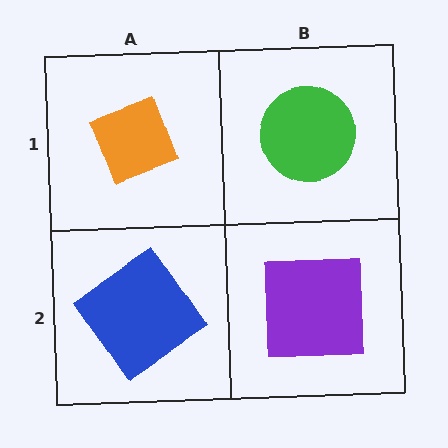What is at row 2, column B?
A purple square.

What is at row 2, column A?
A blue diamond.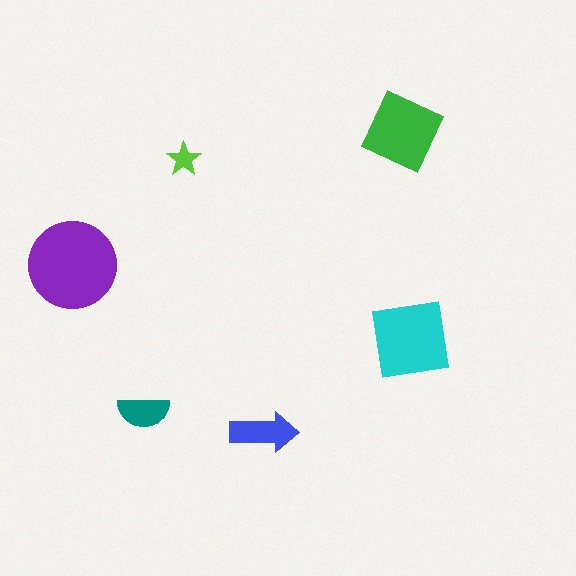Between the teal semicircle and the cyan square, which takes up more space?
The cyan square.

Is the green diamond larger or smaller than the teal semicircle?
Larger.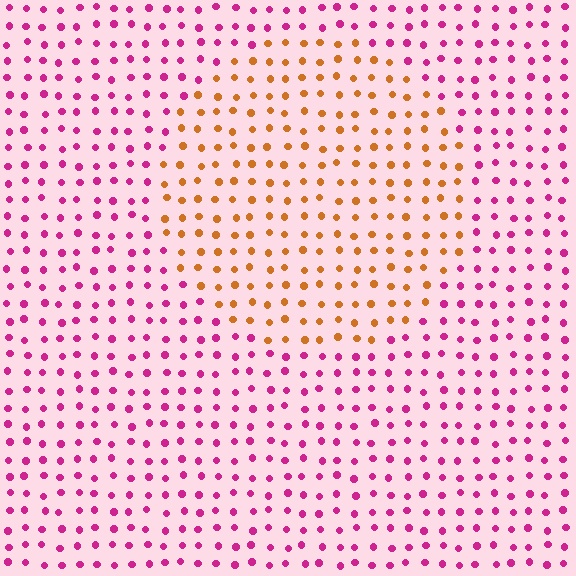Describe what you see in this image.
The image is filled with small magenta elements in a uniform arrangement. A circle-shaped region is visible where the elements are tinted to a slightly different hue, forming a subtle color boundary.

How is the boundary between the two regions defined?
The boundary is defined purely by a slight shift in hue (about 66 degrees). Spacing, size, and orientation are identical on both sides.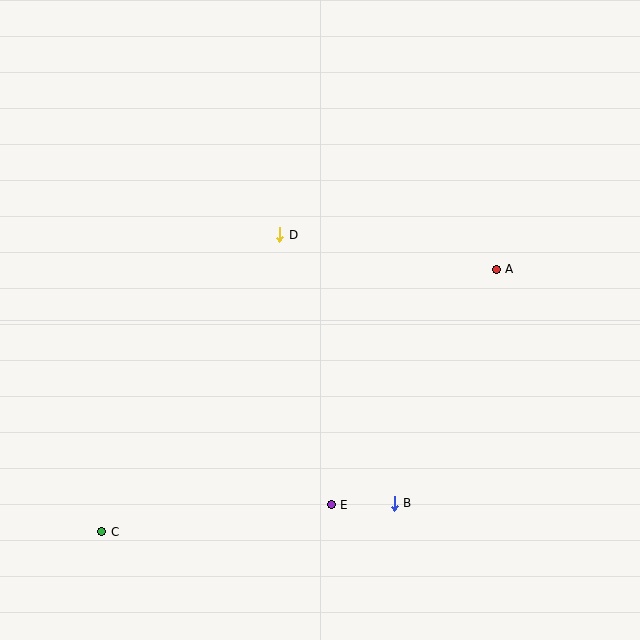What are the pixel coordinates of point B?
Point B is at (394, 503).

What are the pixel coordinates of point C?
Point C is at (102, 532).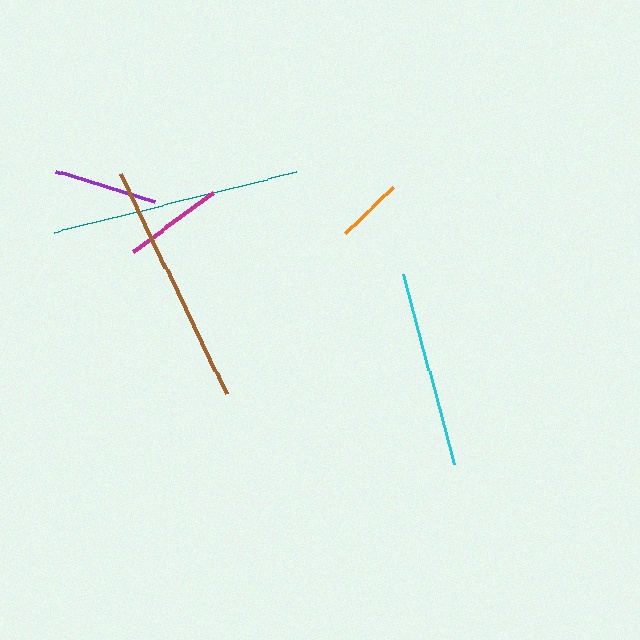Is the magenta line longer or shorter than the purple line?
The purple line is longer than the magenta line.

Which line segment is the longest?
The teal line is the longest at approximately 249 pixels.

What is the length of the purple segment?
The purple segment is approximately 103 pixels long.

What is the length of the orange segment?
The orange segment is approximately 66 pixels long.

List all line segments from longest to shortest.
From longest to shortest: teal, brown, cyan, purple, magenta, orange.